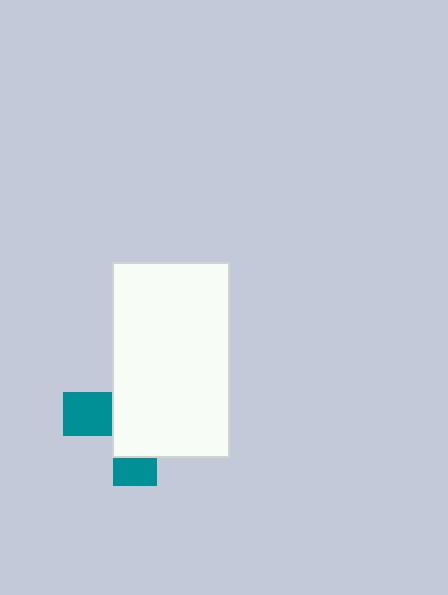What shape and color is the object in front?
The object in front is a white rectangle.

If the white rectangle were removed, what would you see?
You would see the complete teal cross.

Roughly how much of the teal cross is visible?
A small part of it is visible (roughly 31%).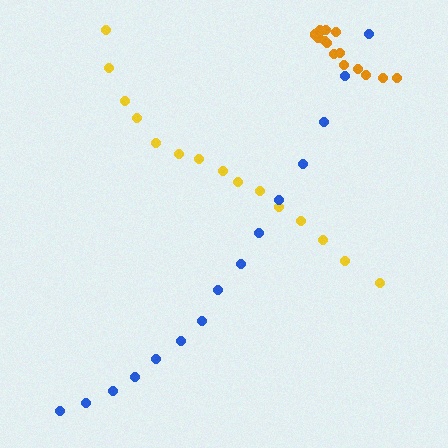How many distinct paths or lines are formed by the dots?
There are 3 distinct paths.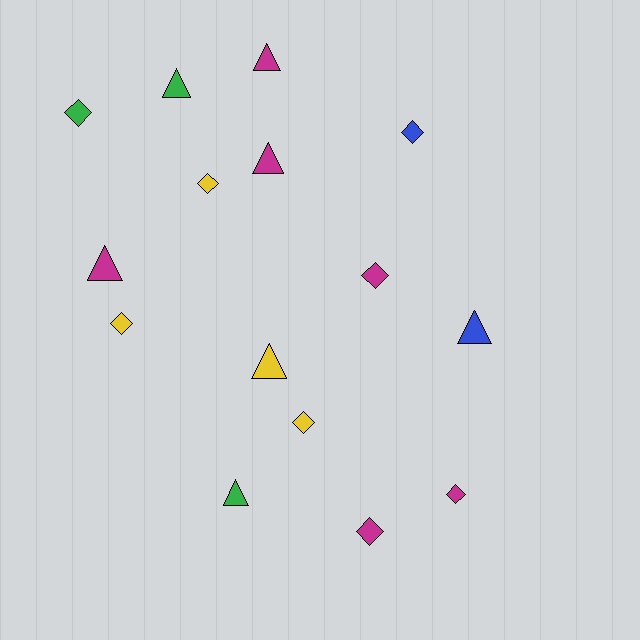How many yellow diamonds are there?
There are 3 yellow diamonds.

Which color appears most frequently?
Magenta, with 6 objects.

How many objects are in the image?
There are 15 objects.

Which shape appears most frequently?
Diamond, with 8 objects.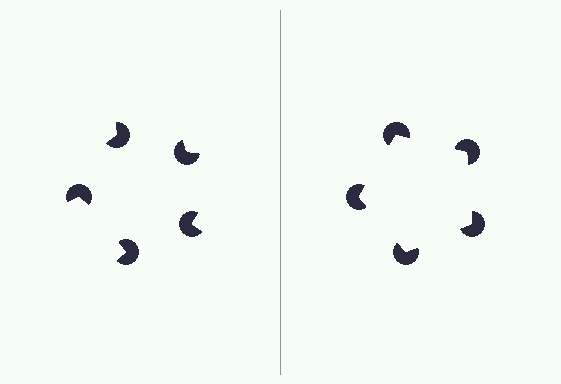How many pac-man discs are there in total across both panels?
10 — 5 on each side.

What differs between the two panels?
The pac-man discs are positioned identically on both sides; only the wedge orientations differ. On the right they align to a pentagon; on the left they are misaligned.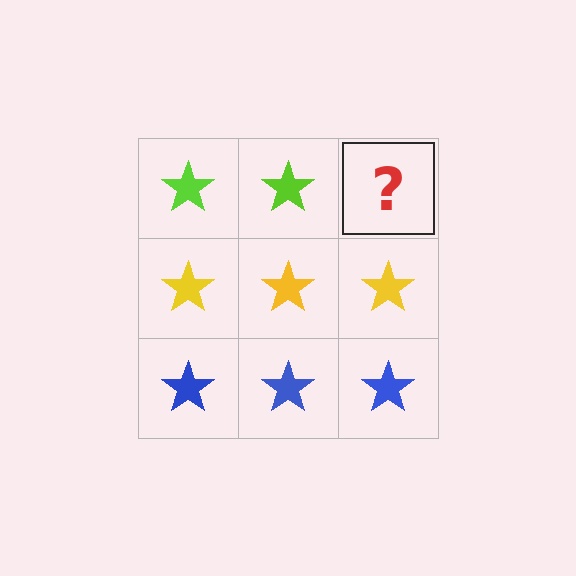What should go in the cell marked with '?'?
The missing cell should contain a lime star.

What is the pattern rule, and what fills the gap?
The rule is that each row has a consistent color. The gap should be filled with a lime star.